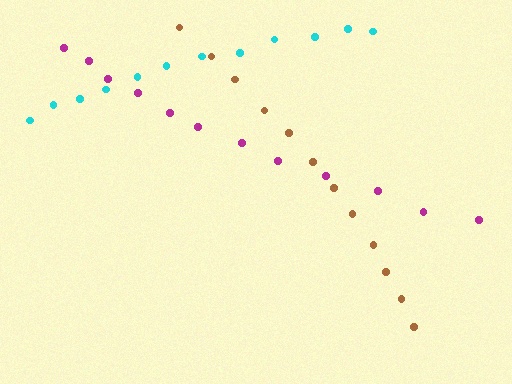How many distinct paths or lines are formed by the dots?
There are 3 distinct paths.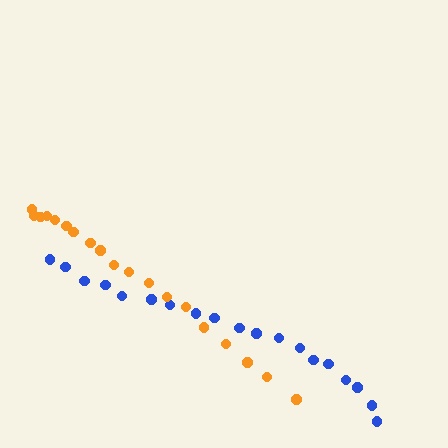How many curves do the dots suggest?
There are 2 distinct paths.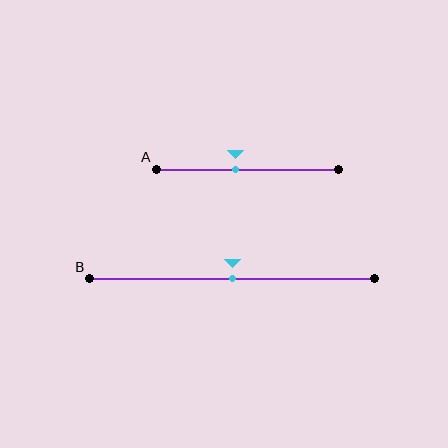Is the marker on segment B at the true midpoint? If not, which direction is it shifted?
Yes, the marker on segment B is at the true midpoint.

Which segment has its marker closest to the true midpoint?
Segment B has its marker closest to the true midpoint.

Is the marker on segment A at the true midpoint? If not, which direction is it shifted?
No, the marker on segment A is shifted to the left by about 7% of the segment length.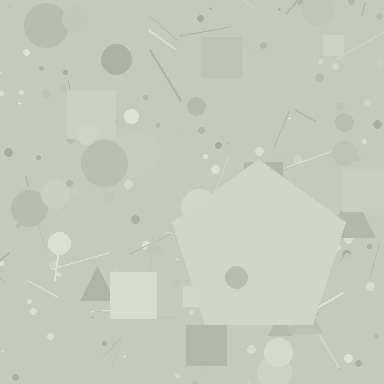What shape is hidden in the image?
A pentagon is hidden in the image.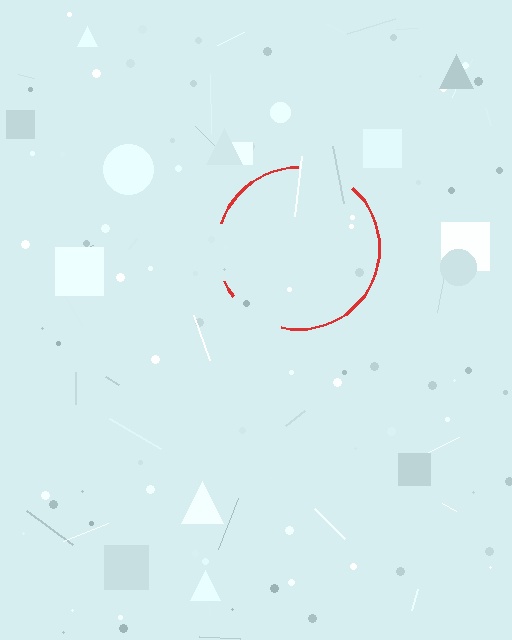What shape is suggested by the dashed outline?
The dashed outline suggests a circle.